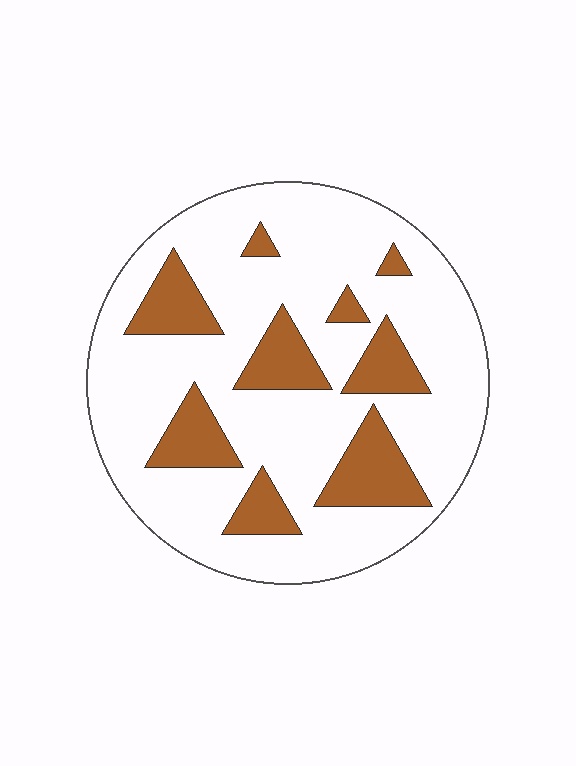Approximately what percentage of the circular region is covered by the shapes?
Approximately 20%.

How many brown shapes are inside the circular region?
9.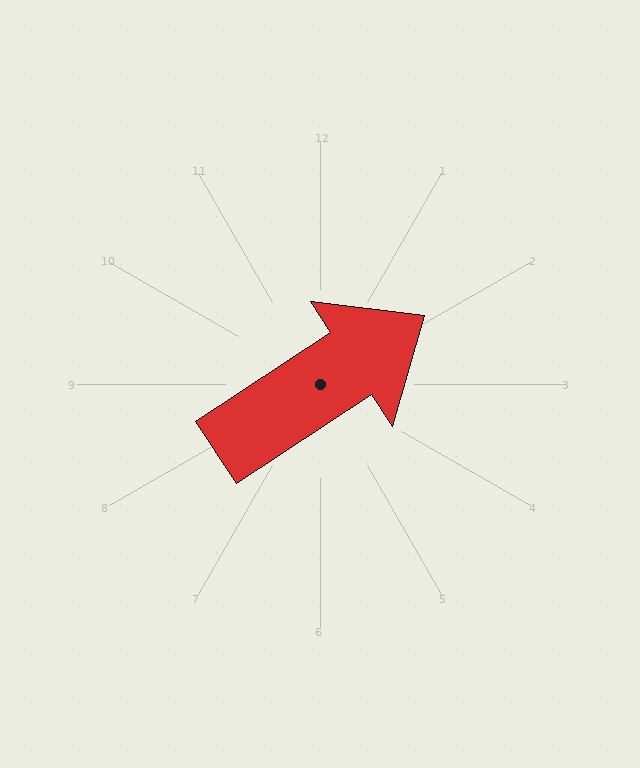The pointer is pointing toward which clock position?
Roughly 2 o'clock.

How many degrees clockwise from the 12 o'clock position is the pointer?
Approximately 57 degrees.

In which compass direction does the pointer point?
Northeast.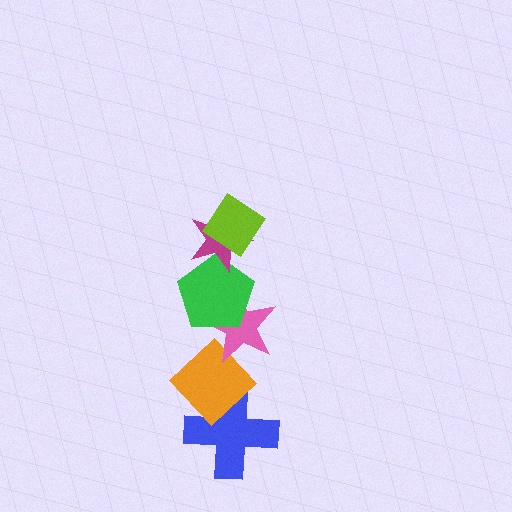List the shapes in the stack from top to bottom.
From top to bottom: the lime diamond, the magenta star, the green pentagon, the pink star, the orange diamond, the blue cross.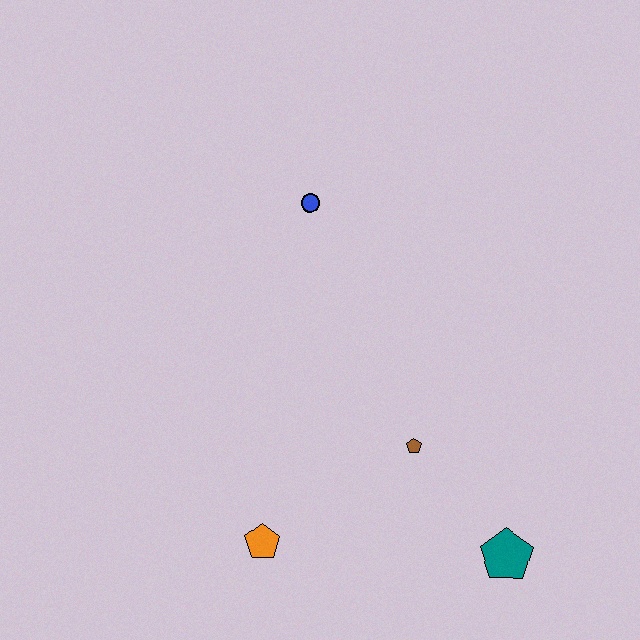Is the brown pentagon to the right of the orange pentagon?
Yes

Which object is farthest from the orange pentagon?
The blue circle is farthest from the orange pentagon.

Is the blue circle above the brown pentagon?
Yes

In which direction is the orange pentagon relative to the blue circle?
The orange pentagon is below the blue circle.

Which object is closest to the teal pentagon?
The brown pentagon is closest to the teal pentagon.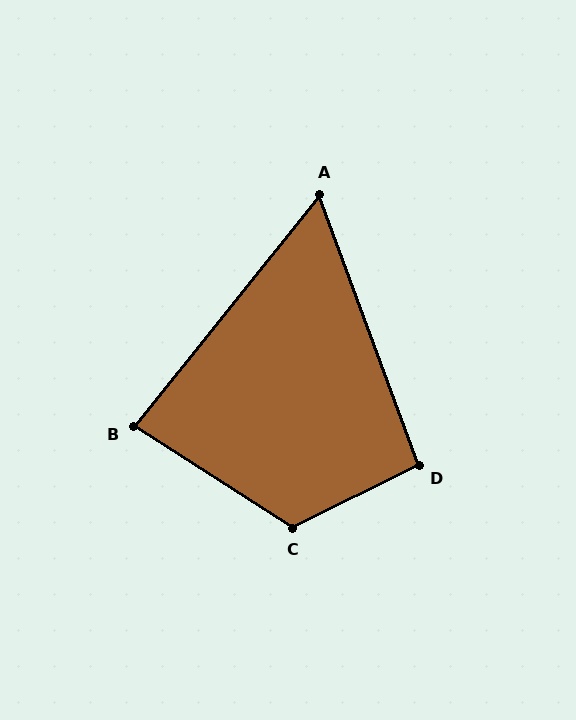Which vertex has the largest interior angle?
C, at approximately 121 degrees.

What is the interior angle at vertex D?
Approximately 96 degrees (obtuse).